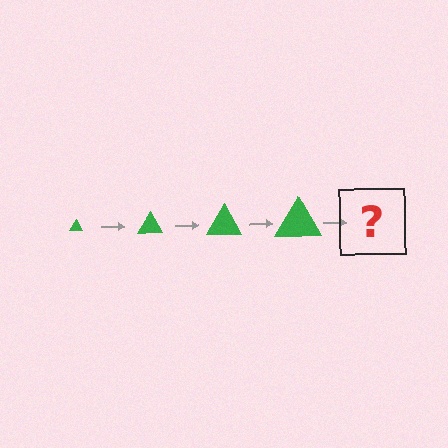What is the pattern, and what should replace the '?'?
The pattern is that the triangle gets progressively larger each step. The '?' should be a green triangle, larger than the previous one.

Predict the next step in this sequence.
The next step is a green triangle, larger than the previous one.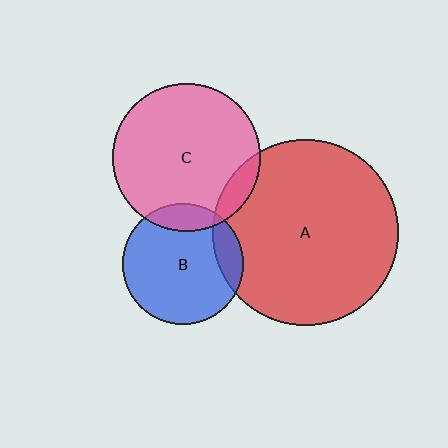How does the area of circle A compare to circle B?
Approximately 2.4 times.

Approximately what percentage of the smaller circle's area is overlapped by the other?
Approximately 15%.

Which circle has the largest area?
Circle A (red).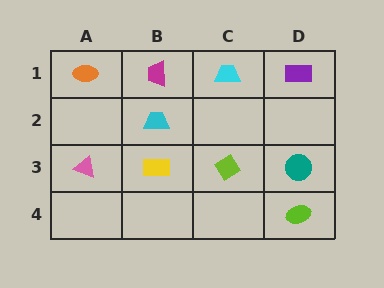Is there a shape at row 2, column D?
No, that cell is empty.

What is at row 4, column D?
A lime ellipse.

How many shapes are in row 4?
1 shape.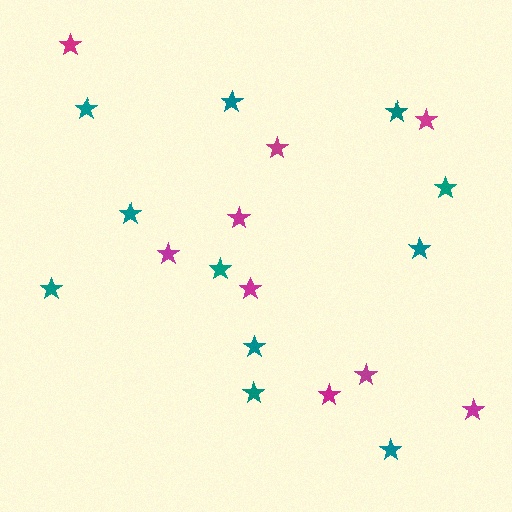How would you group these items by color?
There are 2 groups: one group of teal stars (11) and one group of magenta stars (9).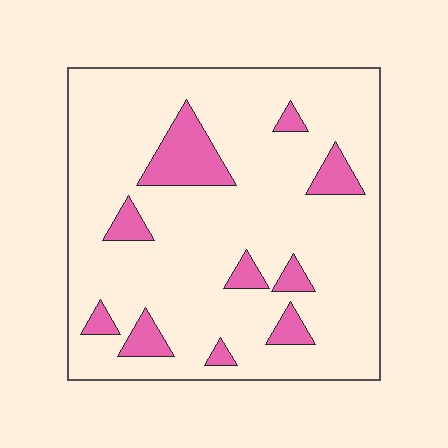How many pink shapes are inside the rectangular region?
10.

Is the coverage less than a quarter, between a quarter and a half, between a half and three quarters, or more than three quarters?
Less than a quarter.